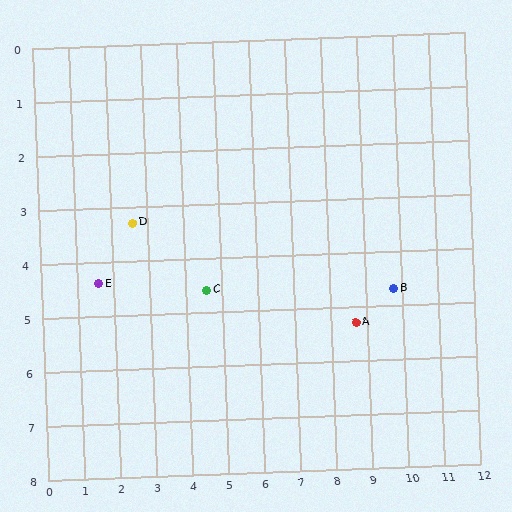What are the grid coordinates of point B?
Point B is at approximately (9.8, 4.7).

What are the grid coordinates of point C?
Point C is at approximately (4.6, 4.6).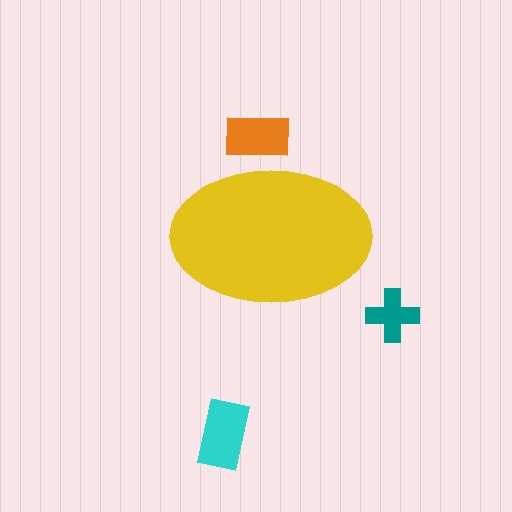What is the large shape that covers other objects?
A yellow ellipse.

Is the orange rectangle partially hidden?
Yes, the orange rectangle is partially hidden behind the yellow ellipse.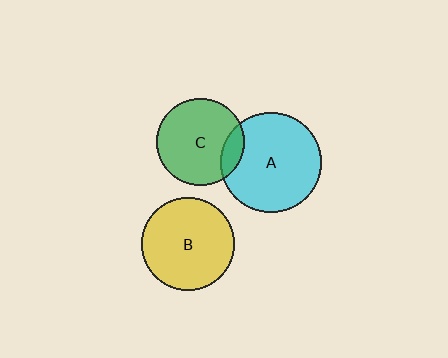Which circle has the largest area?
Circle A (cyan).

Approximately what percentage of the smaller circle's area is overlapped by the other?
Approximately 15%.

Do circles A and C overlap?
Yes.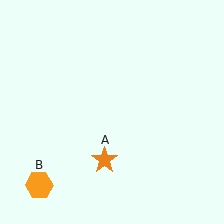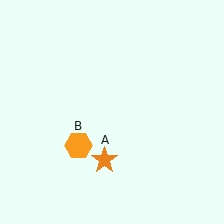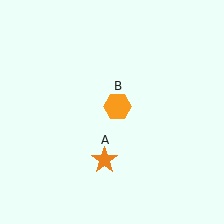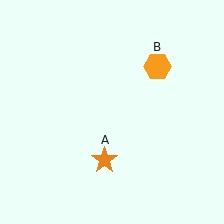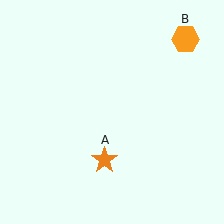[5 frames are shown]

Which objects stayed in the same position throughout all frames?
Orange star (object A) remained stationary.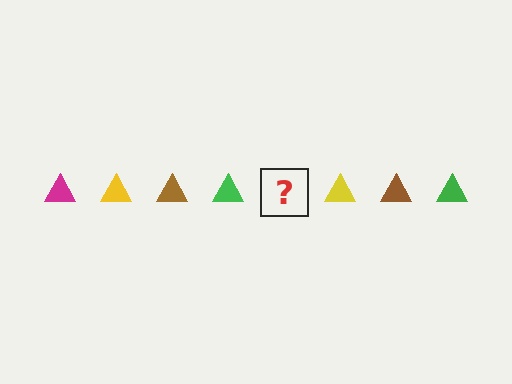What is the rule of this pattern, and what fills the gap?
The rule is that the pattern cycles through magenta, yellow, brown, green triangles. The gap should be filled with a magenta triangle.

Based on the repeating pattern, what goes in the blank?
The blank should be a magenta triangle.